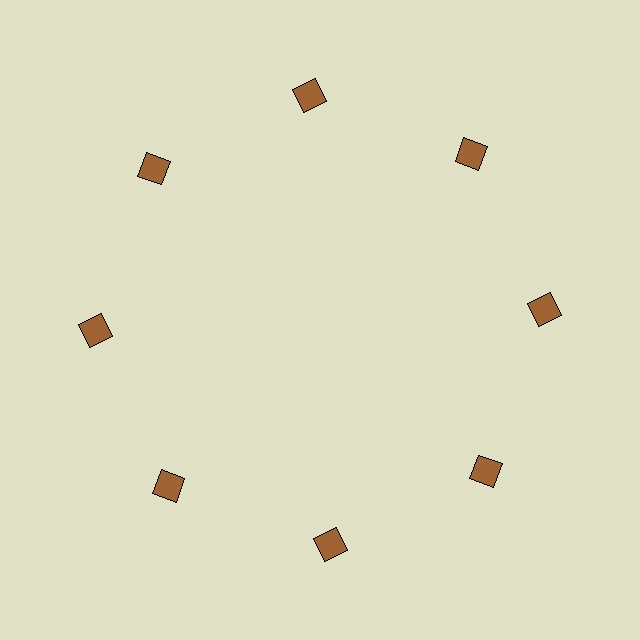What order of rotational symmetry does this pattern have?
This pattern has 8-fold rotational symmetry.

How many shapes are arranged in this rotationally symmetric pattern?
There are 8 shapes, arranged in 8 groups of 1.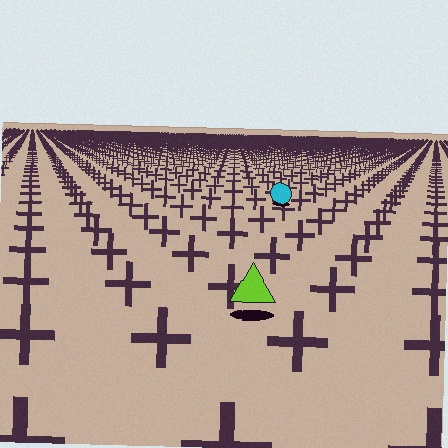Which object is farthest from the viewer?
The cyan circle is farthest from the viewer. It appears smaller and the ground texture around it is denser.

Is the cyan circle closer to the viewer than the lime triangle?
No. The lime triangle is closer — you can tell from the texture gradient: the ground texture is coarser near it.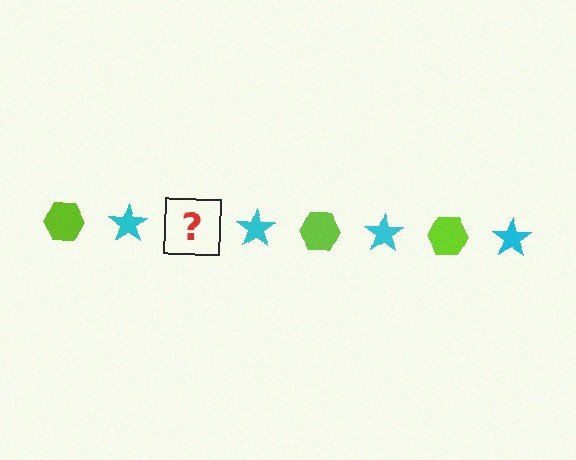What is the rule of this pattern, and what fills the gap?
The rule is that the pattern alternates between lime hexagon and cyan star. The gap should be filled with a lime hexagon.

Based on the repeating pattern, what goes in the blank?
The blank should be a lime hexagon.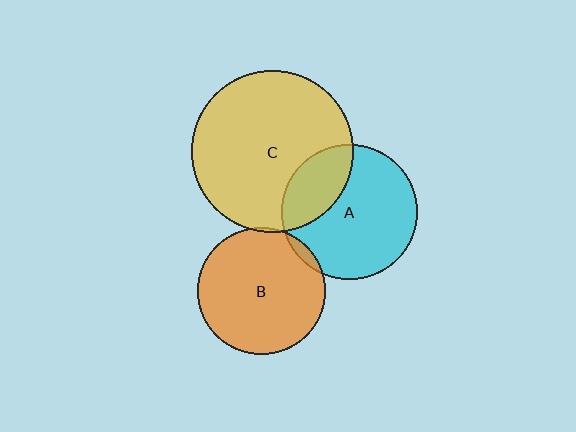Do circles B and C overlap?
Yes.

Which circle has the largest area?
Circle C (yellow).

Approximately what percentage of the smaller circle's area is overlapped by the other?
Approximately 5%.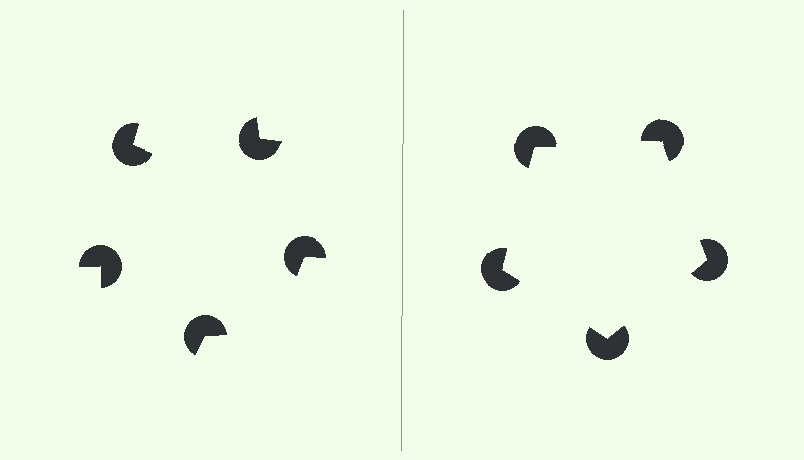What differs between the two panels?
The pac-man discs are positioned identically on both sides; only the wedge orientations differ. On the right they align to a pentagon; on the left they are misaligned.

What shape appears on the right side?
An illusory pentagon.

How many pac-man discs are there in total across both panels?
10 — 5 on each side.